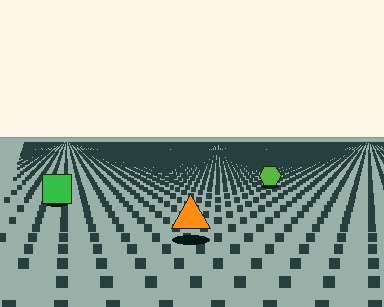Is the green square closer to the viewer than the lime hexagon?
Yes. The green square is closer — you can tell from the texture gradient: the ground texture is coarser near it.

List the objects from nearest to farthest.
From nearest to farthest: the orange triangle, the green square, the lime hexagon.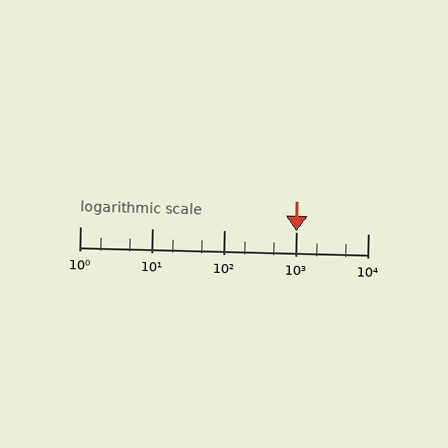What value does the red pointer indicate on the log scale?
The pointer indicates approximately 1000.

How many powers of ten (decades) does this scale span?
The scale spans 4 decades, from 1 to 10000.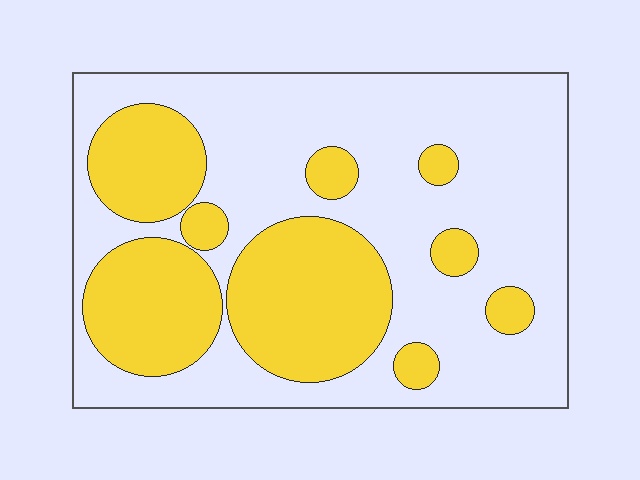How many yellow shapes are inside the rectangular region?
9.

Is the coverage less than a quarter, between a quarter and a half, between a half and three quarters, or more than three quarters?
Between a quarter and a half.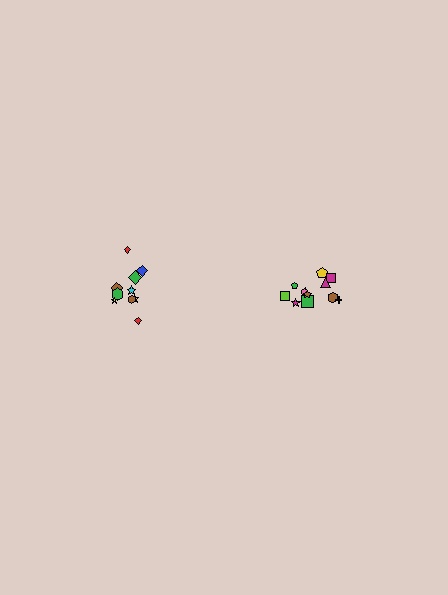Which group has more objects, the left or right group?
The right group.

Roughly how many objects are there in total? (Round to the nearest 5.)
Roughly 20 objects in total.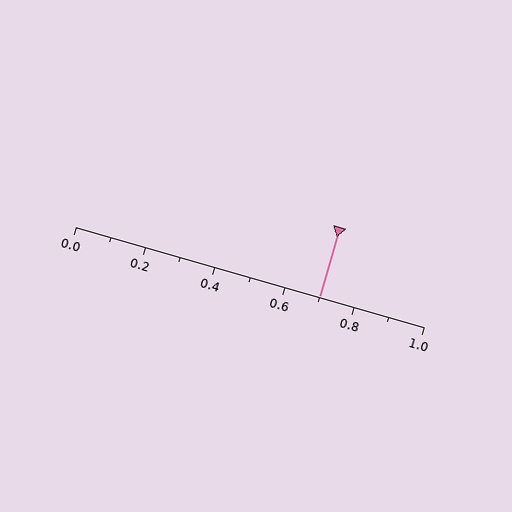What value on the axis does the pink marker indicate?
The marker indicates approximately 0.7.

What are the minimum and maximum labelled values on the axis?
The axis runs from 0.0 to 1.0.